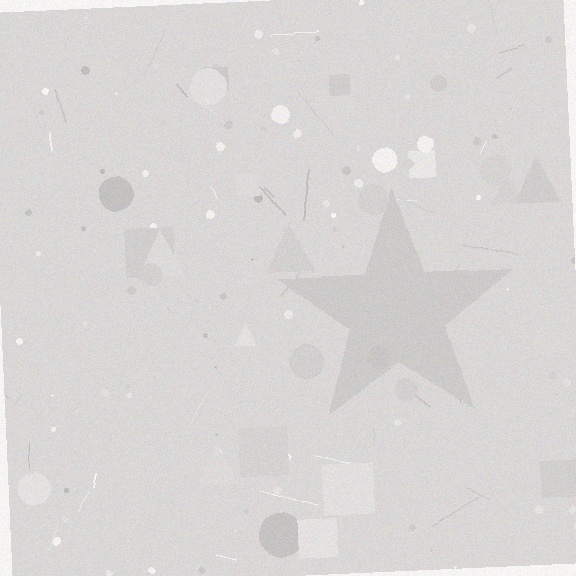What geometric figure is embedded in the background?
A star is embedded in the background.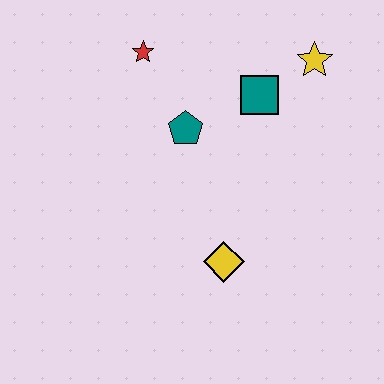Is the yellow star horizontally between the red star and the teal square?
No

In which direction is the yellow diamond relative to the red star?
The yellow diamond is below the red star.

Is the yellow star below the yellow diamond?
No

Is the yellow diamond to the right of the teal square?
No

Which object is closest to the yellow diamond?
The teal pentagon is closest to the yellow diamond.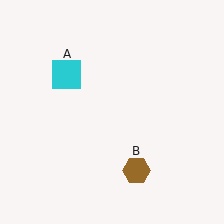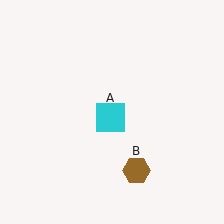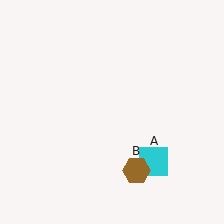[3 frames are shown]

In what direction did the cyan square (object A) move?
The cyan square (object A) moved down and to the right.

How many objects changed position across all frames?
1 object changed position: cyan square (object A).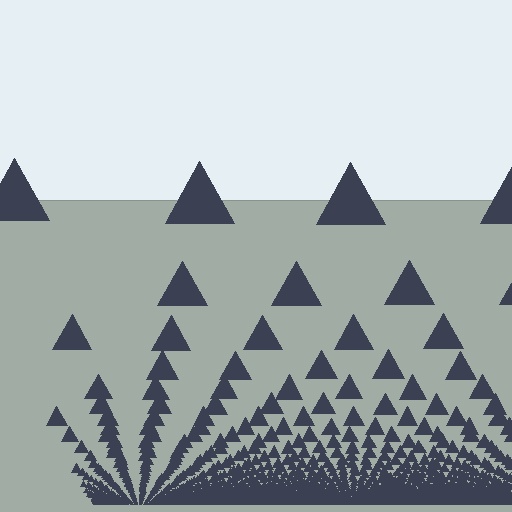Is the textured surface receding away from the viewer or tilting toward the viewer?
The surface appears to tilt toward the viewer. Texture elements get larger and sparser toward the top.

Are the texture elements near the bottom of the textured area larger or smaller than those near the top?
Smaller. The gradient is inverted — elements near the bottom are smaller and denser.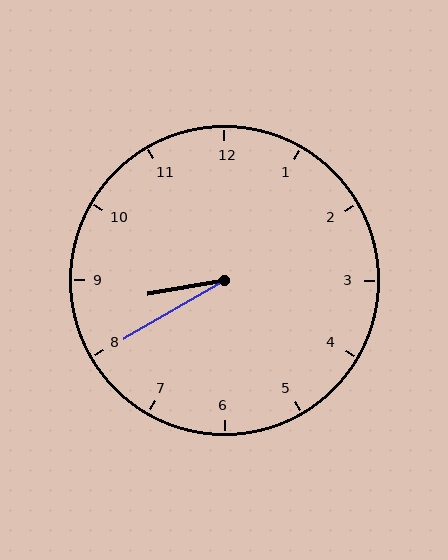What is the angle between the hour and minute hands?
Approximately 20 degrees.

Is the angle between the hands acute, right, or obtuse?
It is acute.